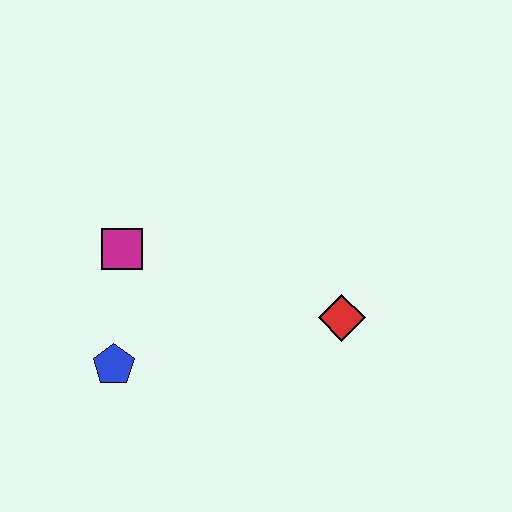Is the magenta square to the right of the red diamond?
No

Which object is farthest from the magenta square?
The red diamond is farthest from the magenta square.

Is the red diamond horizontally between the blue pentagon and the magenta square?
No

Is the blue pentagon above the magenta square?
No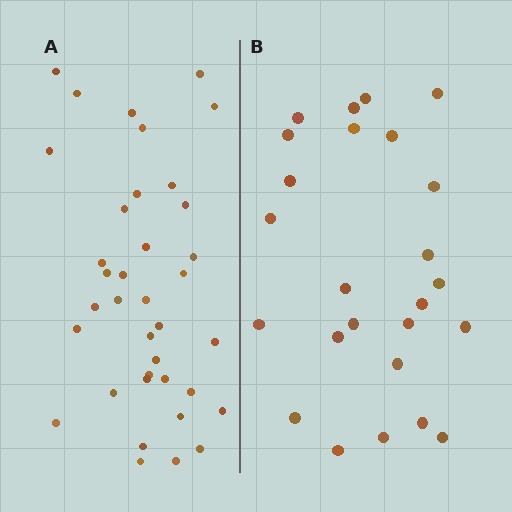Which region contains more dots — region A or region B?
Region A (the left region) has more dots.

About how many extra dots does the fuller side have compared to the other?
Region A has roughly 12 or so more dots than region B.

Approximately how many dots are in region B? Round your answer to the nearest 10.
About 20 dots. (The exact count is 25, which rounds to 20.)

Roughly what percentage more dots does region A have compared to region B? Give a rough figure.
About 50% more.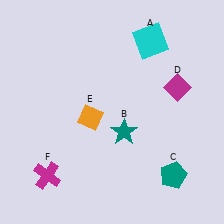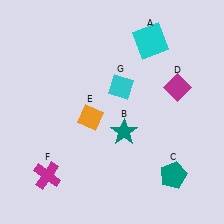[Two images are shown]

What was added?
A cyan diamond (G) was added in Image 2.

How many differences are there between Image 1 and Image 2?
There is 1 difference between the two images.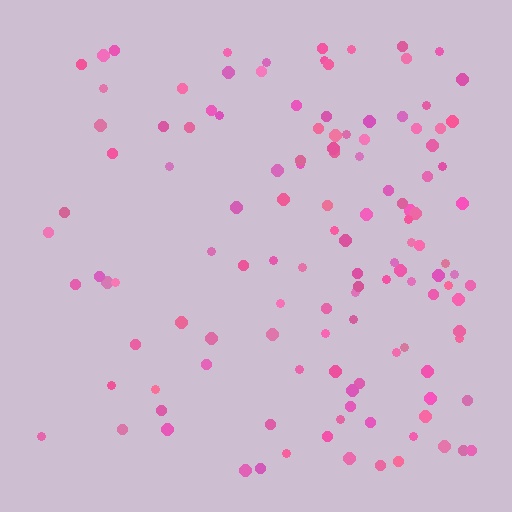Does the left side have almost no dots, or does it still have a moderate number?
Still a moderate number, just noticeably fewer than the right.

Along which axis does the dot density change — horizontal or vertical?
Horizontal.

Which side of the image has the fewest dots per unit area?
The left.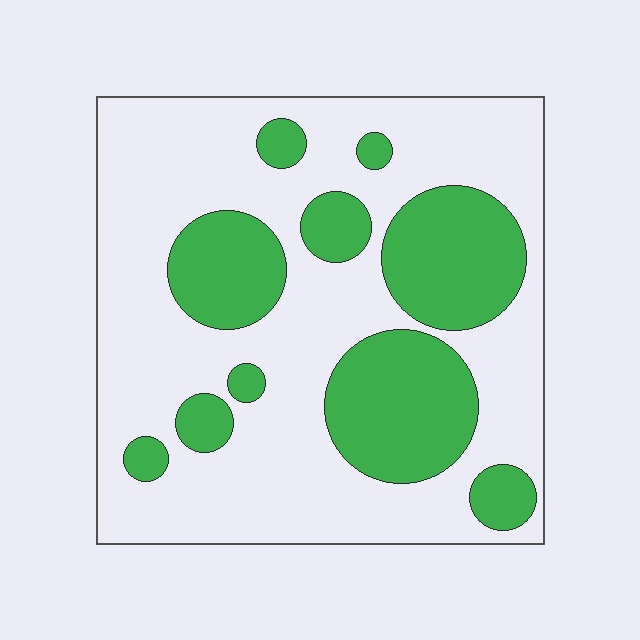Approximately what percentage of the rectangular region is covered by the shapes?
Approximately 30%.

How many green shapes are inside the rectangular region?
10.